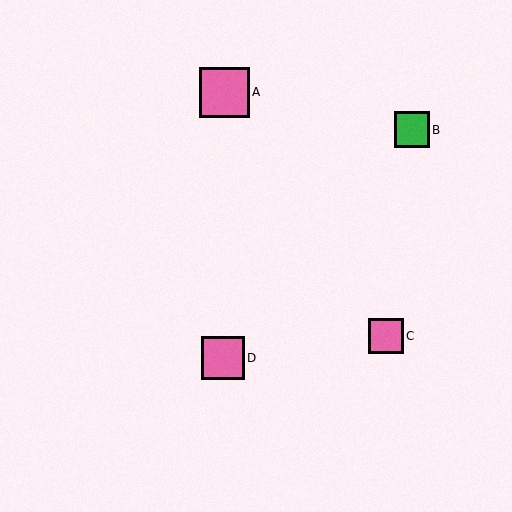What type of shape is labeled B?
Shape B is a green square.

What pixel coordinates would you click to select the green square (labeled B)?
Click at (412, 130) to select the green square B.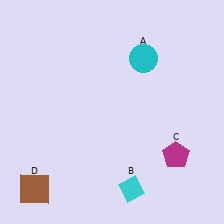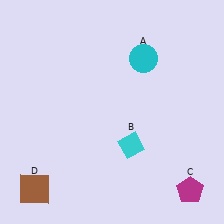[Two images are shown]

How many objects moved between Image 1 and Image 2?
2 objects moved between the two images.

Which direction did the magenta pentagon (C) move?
The magenta pentagon (C) moved down.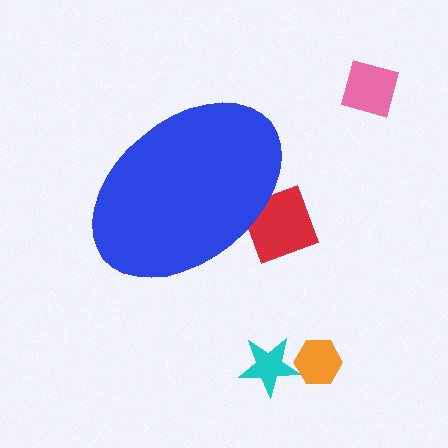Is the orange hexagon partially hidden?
No, the orange hexagon is fully visible.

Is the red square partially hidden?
Yes, the red square is partially hidden behind the blue ellipse.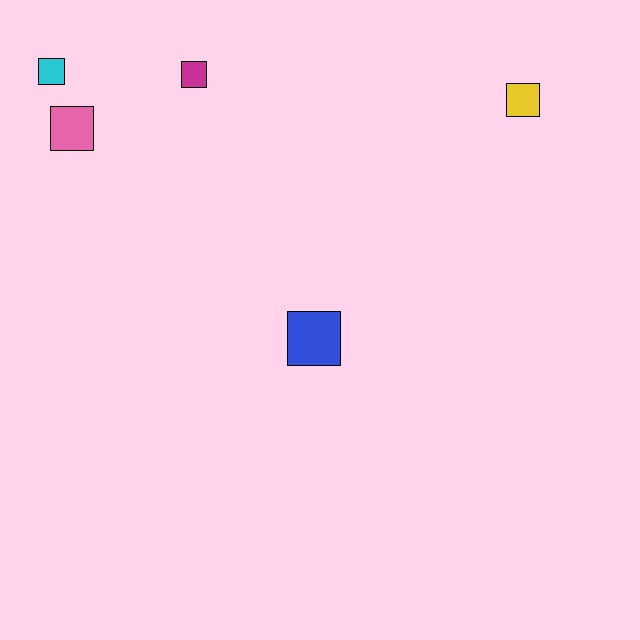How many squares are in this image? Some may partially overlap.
There are 5 squares.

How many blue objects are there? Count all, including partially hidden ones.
There is 1 blue object.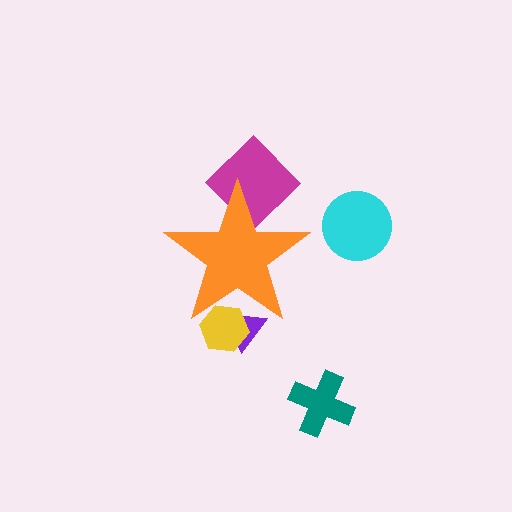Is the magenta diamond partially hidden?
Yes, the magenta diamond is partially hidden behind the orange star.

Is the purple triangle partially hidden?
Yes, the purple triangle is partially hidden behind the orange star.